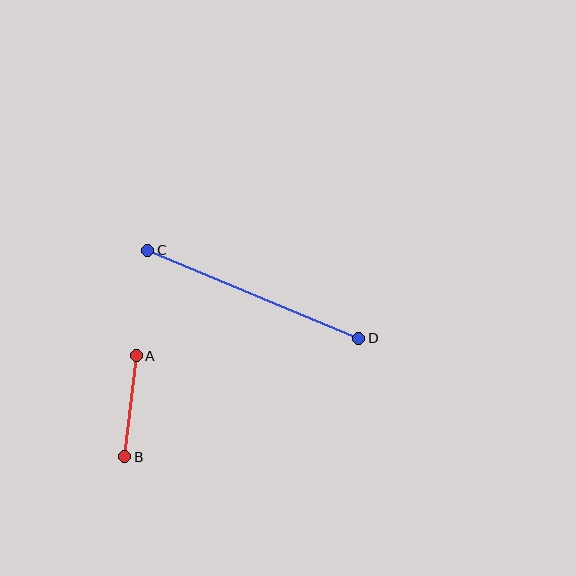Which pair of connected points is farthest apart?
Points C and D are farthest apart.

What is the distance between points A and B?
The distance is approximately 101 pixels.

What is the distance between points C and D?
The distance is approximately 229 pixels.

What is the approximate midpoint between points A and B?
The midpoint is at approximately (130, 406) pixels.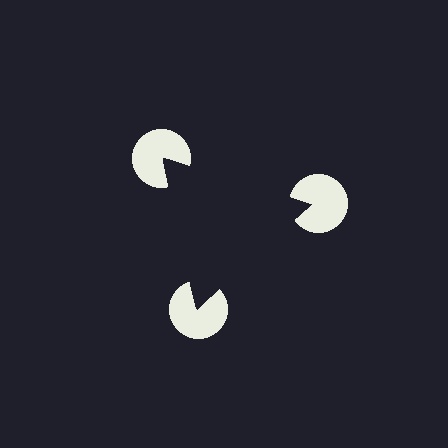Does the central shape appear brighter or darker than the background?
It typically appears slightly darker than the background, even though no actual brightness change is drawn.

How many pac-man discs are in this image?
There are 3 — one at each vertex of the illusory triangle.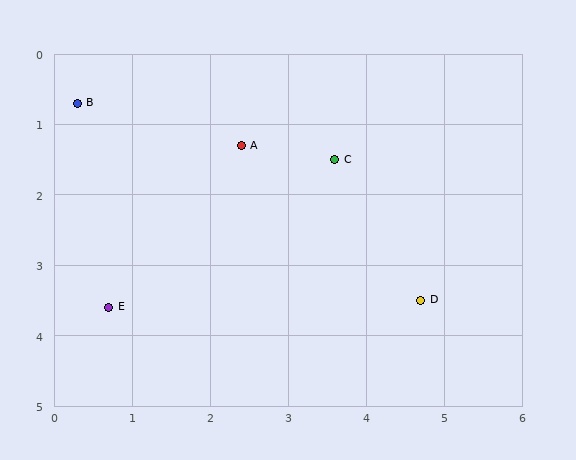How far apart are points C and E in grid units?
Points C and E are about 3.6 grid units apart.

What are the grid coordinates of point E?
Point E is at approximately (0.7, 3.6).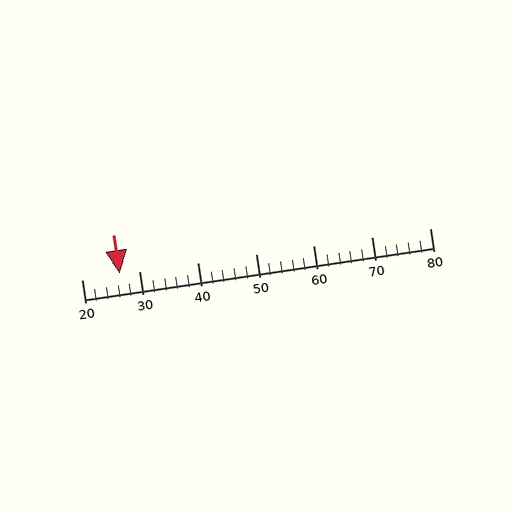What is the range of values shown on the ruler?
The ruler shows values from 20 to 80.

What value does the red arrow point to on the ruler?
The red arrow points to approximately 27.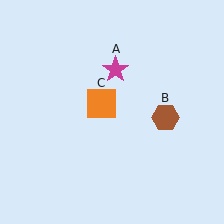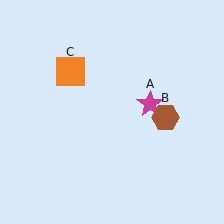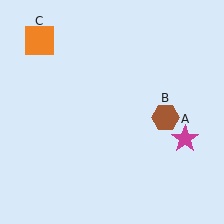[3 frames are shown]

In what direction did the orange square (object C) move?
The orange square (object C) moved up and to the left.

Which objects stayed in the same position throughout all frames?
Brown hexagon (object B) remained stationary.